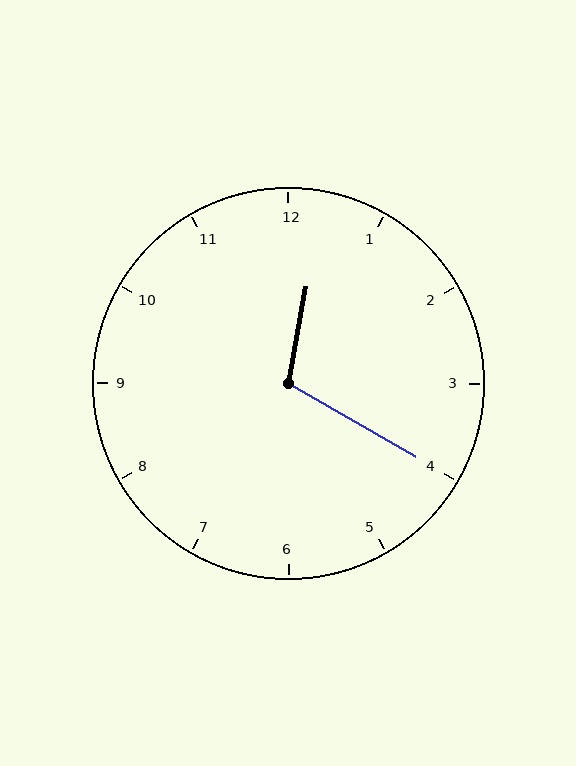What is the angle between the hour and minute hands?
Approximately 110 degrees.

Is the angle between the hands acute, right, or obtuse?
It is obtuse.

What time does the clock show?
12:20.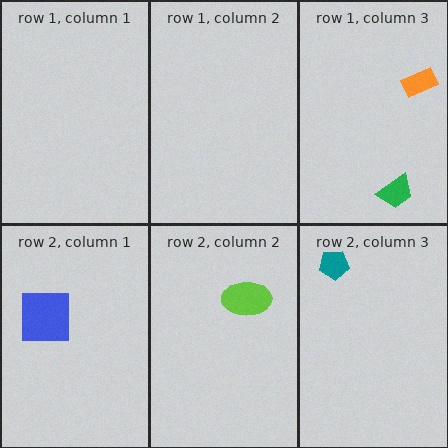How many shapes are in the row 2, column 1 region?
1.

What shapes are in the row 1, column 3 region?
The orange rectangle, the green trapezoid.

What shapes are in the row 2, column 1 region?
The blue square.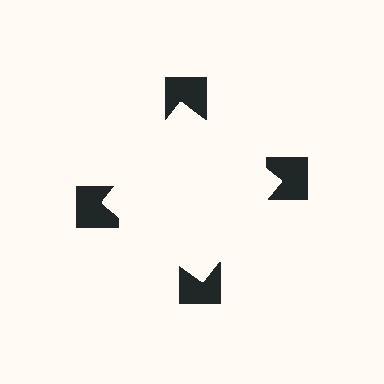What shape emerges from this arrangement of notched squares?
An illusory square — its edges are inferred from the aligned wedge cuts in the notched squares, not physically drawn.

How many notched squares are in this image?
There are 4 — one at each vertex of the illusory square.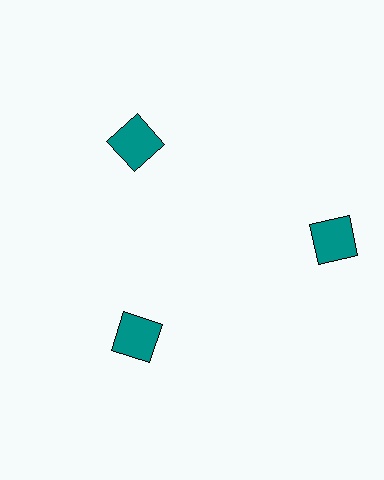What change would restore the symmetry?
The symmetry would be restored by moving it inward, back onto the ring so that all 3 squares sit at equal angles and equal distance from the center.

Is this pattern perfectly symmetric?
No. The 3 teal squares are arranged in a ring, but one element near the 3 o'clock position is pushed outward from the center, breaking the 3-fold rotational symmetry.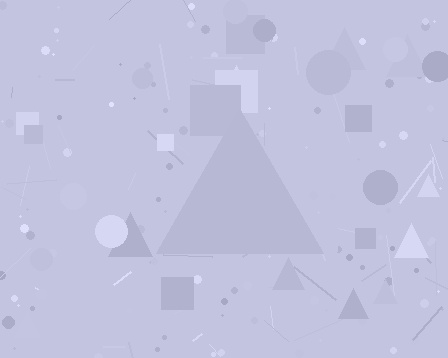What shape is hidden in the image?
A triangle is hidden in the image.